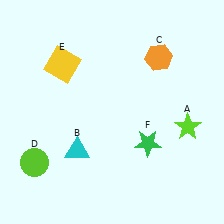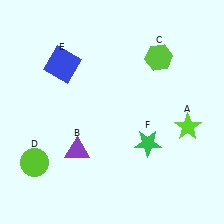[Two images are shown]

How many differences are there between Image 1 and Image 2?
There are 3 differences between the two images.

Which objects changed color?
B changed from cyan to purple. C changed from orange to lime. E changed from yellow to blue.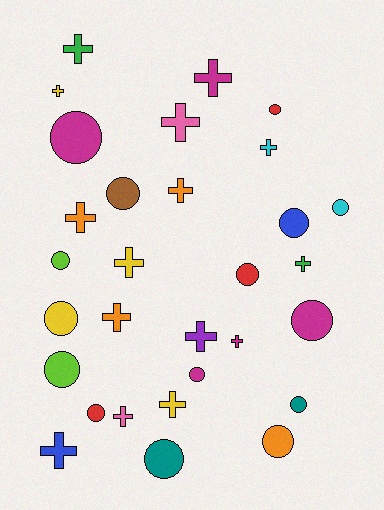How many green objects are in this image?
There are 2 green objects.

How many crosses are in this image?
There are 15 crosses.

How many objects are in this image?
There are 30 objects.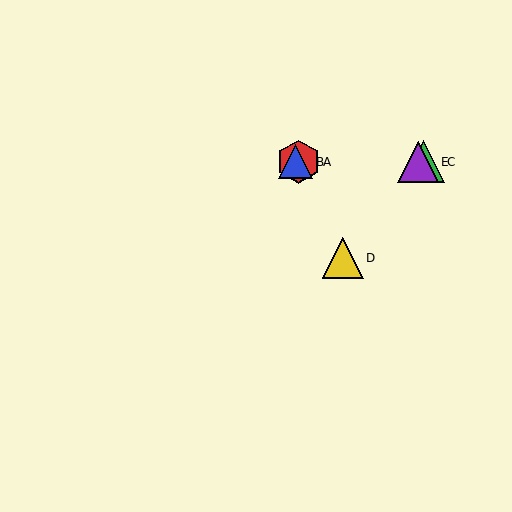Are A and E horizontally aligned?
Yes, both are at y≈162.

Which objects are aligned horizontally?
Objects A, B, C, E are aligned horizontally.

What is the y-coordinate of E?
Object E is at y≈162.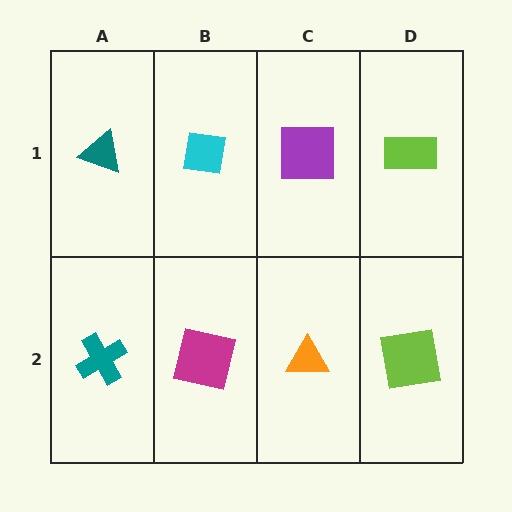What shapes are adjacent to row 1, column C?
An orange triangle (row 2, column C), a cyan square (row 1, column B), a lime rectangle (row 1, column D).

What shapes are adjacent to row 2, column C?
A purple square (row 1, column C), a magenta square (row 2, column B), a lime square (row 2, column D).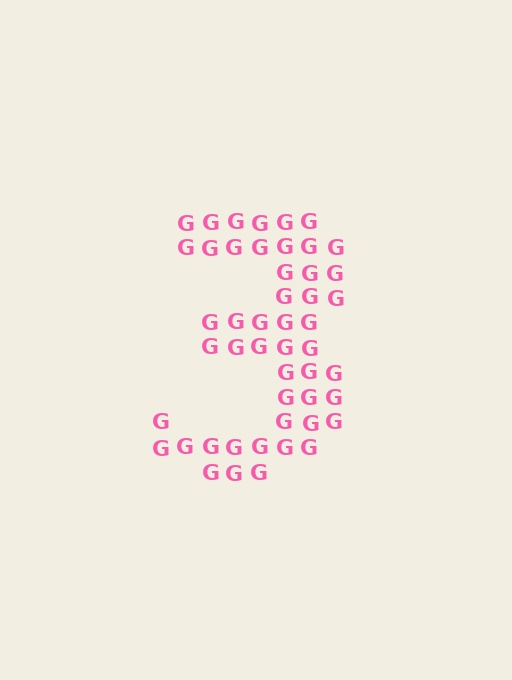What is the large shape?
The large shape is the digit 3.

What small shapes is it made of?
It is made of small letter G's.